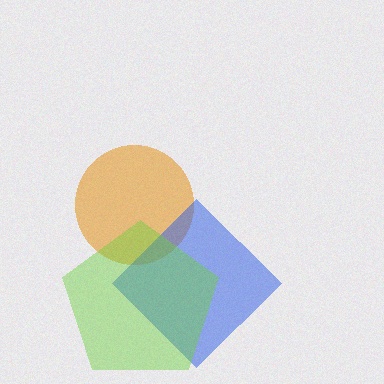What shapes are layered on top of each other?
The layered shapes are: an orange circle, a blue diamond, a lime pentagon.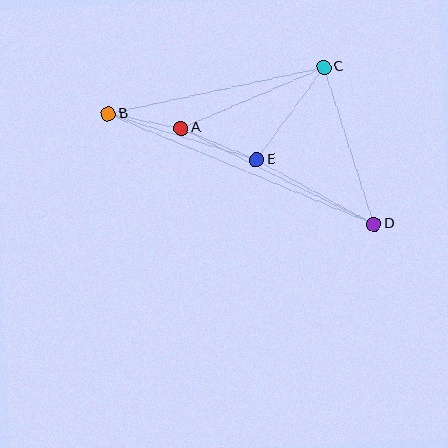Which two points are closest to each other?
Points A and B are closest to each other.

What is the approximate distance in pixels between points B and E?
The distance between B and E is approximately 155 pixels.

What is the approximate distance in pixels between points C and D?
The distance between C and D is approximately 165 pixels.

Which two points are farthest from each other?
Points B and D are farthest from each other.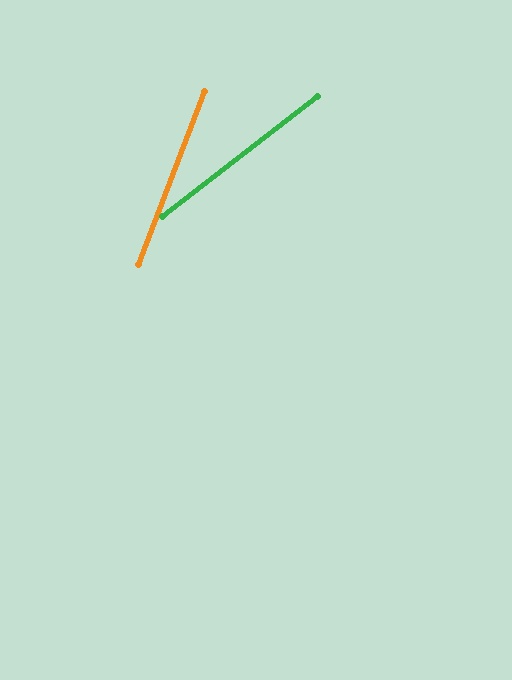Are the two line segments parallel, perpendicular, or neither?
Neither parallel nor perpendicular — they differ by about 31°.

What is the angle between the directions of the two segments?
Approximately 31 degrees.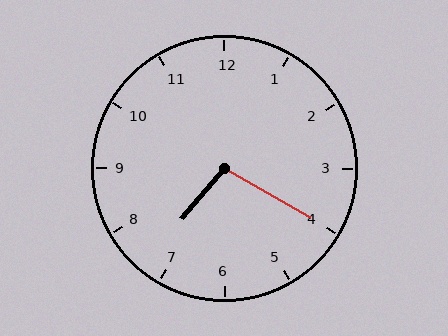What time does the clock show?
7:20.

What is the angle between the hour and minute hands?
Approximately 100 degrees.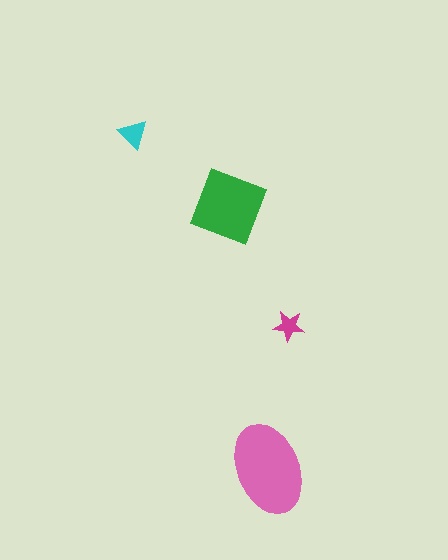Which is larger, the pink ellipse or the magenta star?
The pink ellipse.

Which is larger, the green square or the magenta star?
The green square.